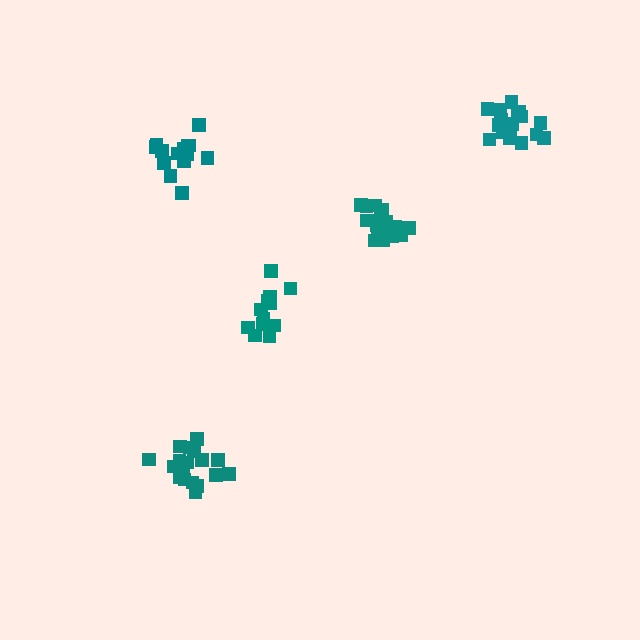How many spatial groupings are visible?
There are 5 spatial groupings.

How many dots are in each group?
Group 1: 12 dots, Group 2: 18 dots, Group 3: 18 dots, Group 4: 18 dots, Group 5: 16 dots (82 total).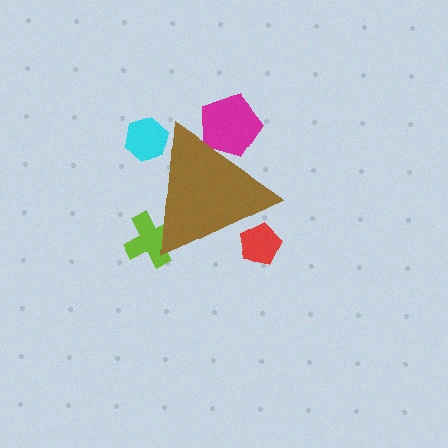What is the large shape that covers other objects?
A brown triangle.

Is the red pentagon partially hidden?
Yes, the red pentagon is partially hidden behind the brown triangle.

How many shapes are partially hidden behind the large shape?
4 shapes are partially hidden.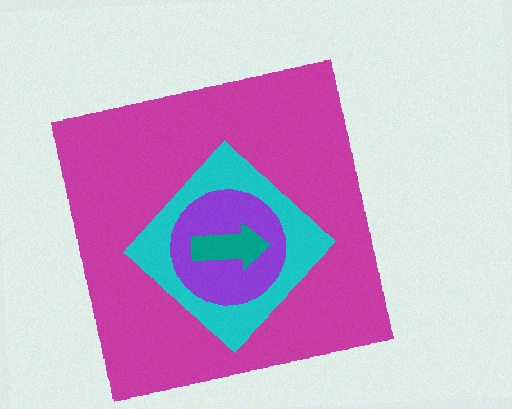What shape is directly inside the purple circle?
The teal arrow.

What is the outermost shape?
The magenta square.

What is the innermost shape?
The teal arrow.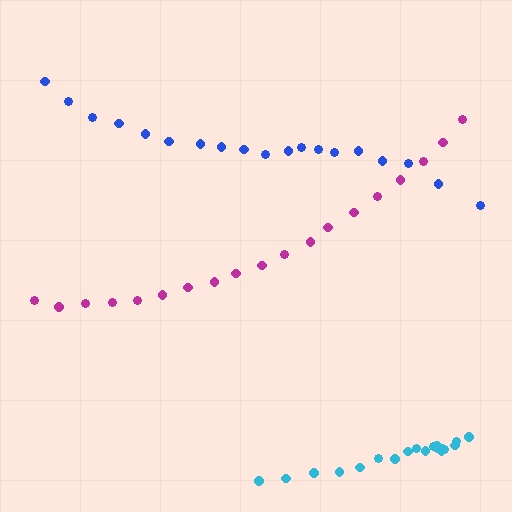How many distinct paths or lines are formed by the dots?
There are 3 distinct paths.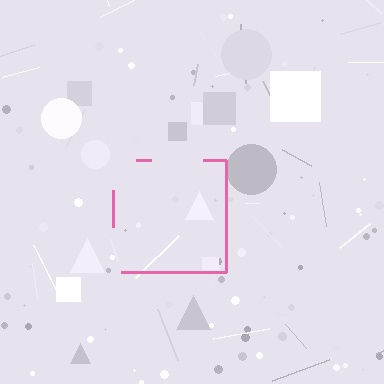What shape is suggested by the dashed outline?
The dashed outline suggests a square.